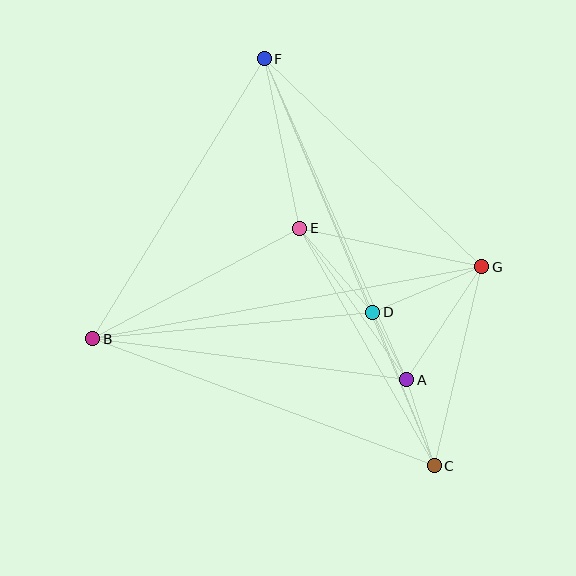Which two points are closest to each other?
Points A and D are closest to each other.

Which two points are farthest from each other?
Points C and F are farthest from each other.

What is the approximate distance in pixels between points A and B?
The distance between A and B is approximately 317 pixels.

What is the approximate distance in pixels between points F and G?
The distance between F and G is approximately 301 pixels.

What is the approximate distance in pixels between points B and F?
The distance between B and F is approximately 328 pixels.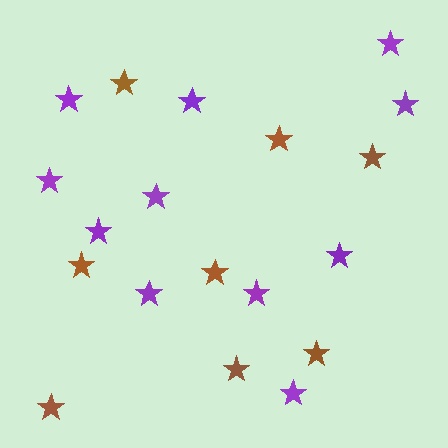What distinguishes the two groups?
There are 2 groups: one group of purple stars (11) and one group of brown stars (8).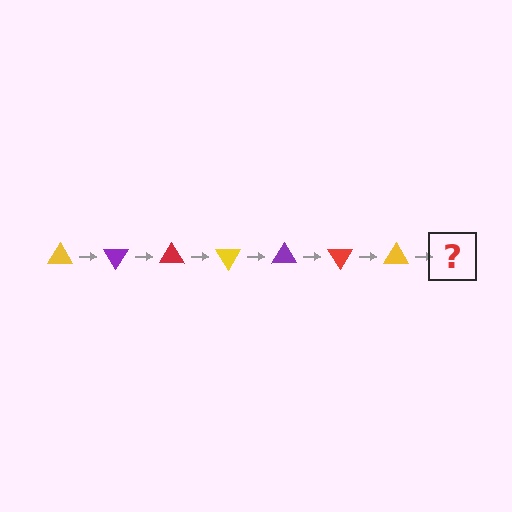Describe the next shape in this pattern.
It should be a purple triangle, rotated 420 degrees from the start.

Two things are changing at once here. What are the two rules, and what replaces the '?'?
The two rules are that it rotates 60 degrees each step and the color cycles through yellow, purple, and red. The '?' should be a purple triangle, rotated 420 degrees from the start.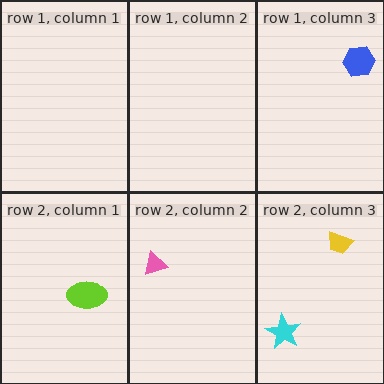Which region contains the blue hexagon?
The row 1, column 3 region.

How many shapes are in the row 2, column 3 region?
2.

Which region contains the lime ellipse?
The row 2, column 1 region.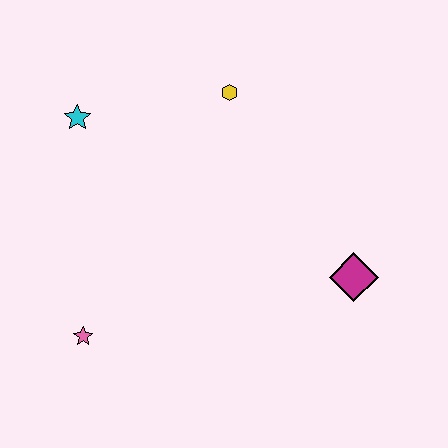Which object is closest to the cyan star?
The yellow hexagon is closest to the cyan star.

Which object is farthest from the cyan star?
The magenta diamond is farthest from the cyan star.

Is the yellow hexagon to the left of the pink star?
No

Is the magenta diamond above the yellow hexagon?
No